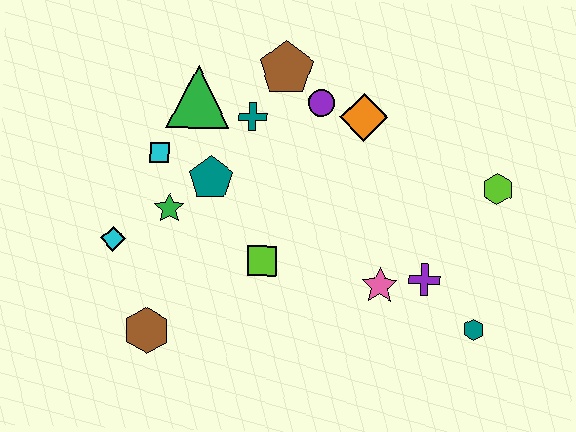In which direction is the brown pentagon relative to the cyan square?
The brown pentagon is to the right of the cyan square.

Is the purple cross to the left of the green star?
No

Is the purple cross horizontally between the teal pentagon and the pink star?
No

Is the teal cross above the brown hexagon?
Yes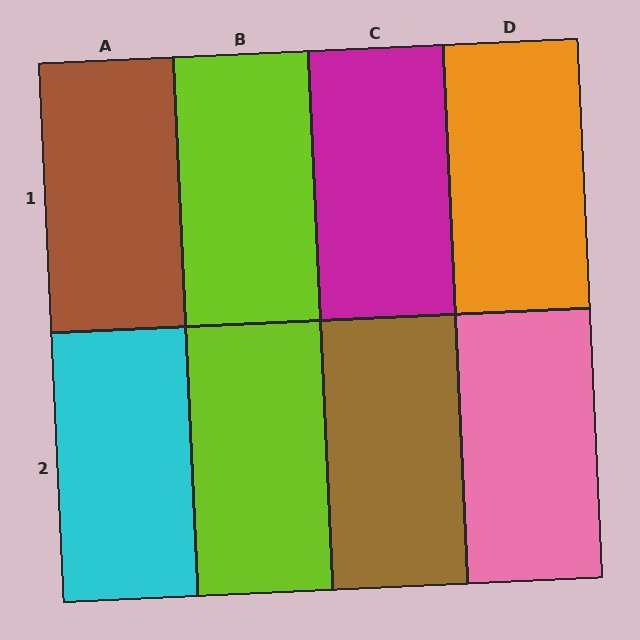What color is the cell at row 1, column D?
Orange.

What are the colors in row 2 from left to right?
Cyan, lime, brown, pink.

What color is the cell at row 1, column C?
Magenta.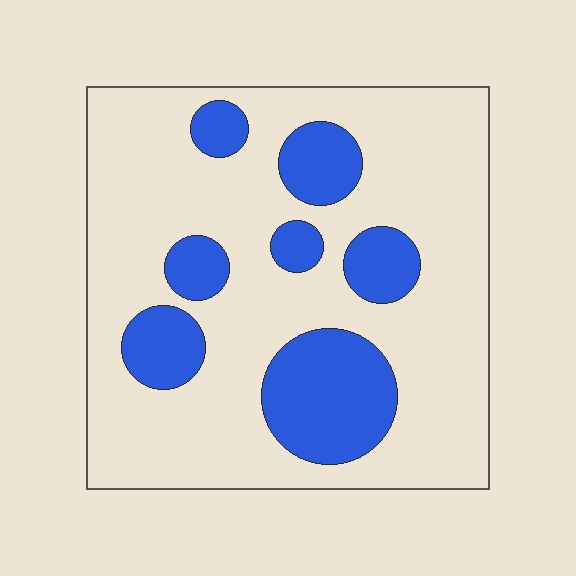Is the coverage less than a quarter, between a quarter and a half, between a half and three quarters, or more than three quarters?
Less than a quarter.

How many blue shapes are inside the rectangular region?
7.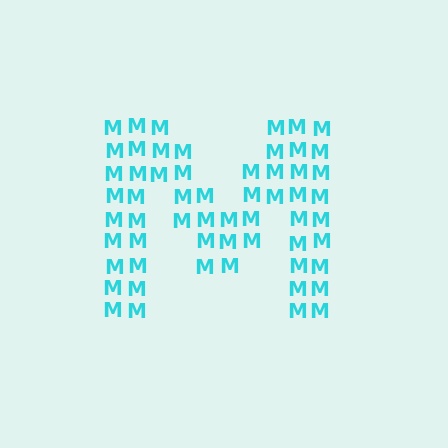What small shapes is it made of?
It is made of small letter M's.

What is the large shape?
The large shape is the letter M.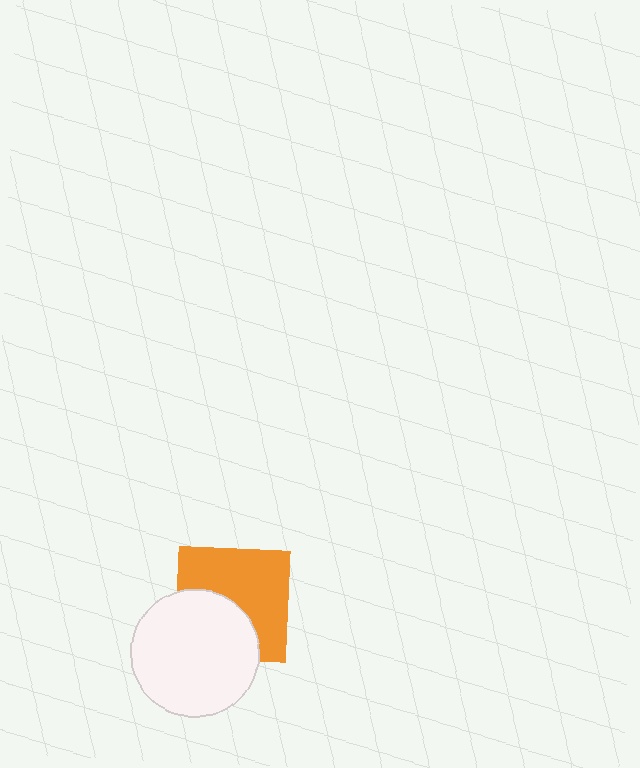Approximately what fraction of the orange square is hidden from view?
Roughly 40% of the orange square is hidden behind the white circle.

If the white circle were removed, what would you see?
You would see the complete orange square.